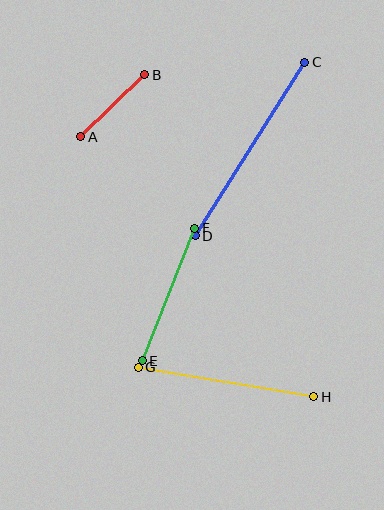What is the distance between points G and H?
The distance is approximately 178 pixels.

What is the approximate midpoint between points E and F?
The midpoint is at approximately (169, 295) pixels.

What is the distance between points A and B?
The distance is approximately 89 pixels.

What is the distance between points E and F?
The distance is approximately 143 pixels.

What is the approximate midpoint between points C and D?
The midpoint is at approximately (250, 149) pixels.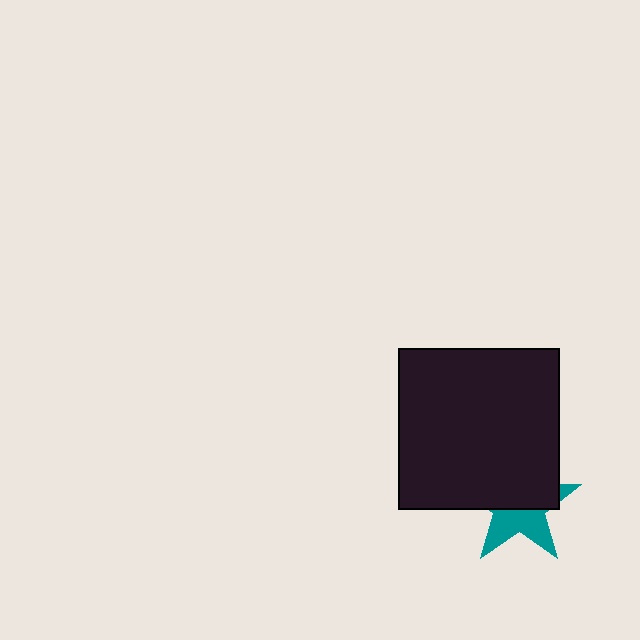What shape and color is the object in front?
The object in front is a black square.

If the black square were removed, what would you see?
You would see the complete teal star.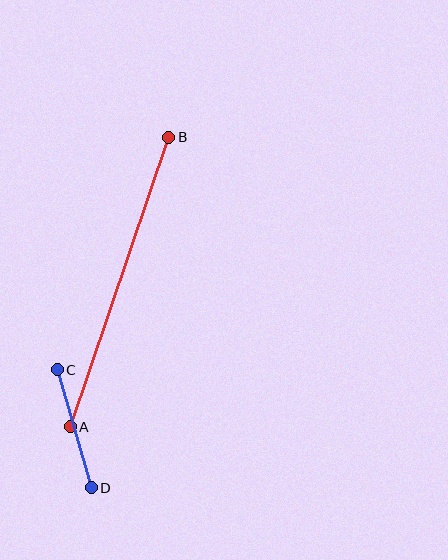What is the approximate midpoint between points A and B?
The midpoint is at approximately (119, 282) pixels.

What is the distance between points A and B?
The distance is approximately 306 pixels.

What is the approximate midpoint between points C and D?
The midpoint is at approximately (74, 429) pixels.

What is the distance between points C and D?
The distance is approximately 123 pixels.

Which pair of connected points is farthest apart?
Points A and B are farthest apart.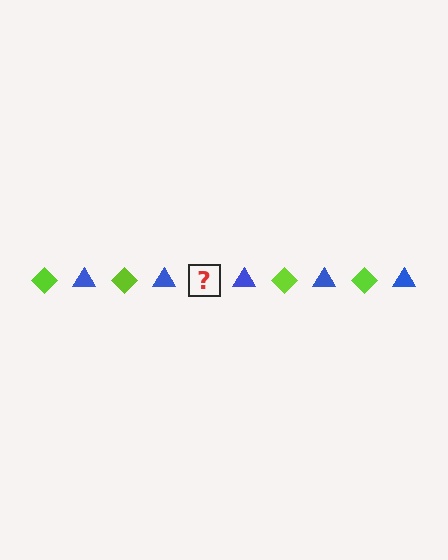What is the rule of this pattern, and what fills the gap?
The rule is that the pattern alternates between lime diamond and blue triangle. The gap should be filled with a lime diamond.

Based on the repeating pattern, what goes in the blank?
The blank should be a lime diamond.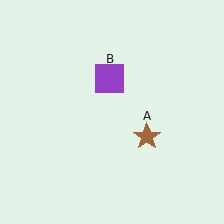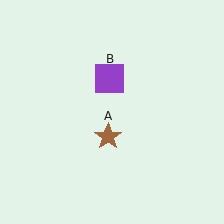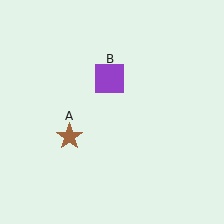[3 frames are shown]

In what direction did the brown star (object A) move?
The brown star (object A) moved left.